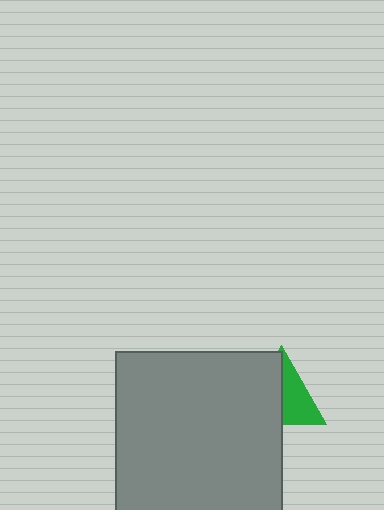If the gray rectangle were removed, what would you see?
You would see the complete green triangle.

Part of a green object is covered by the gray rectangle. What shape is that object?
It is a triangle.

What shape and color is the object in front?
The object in front is a gray rectangle.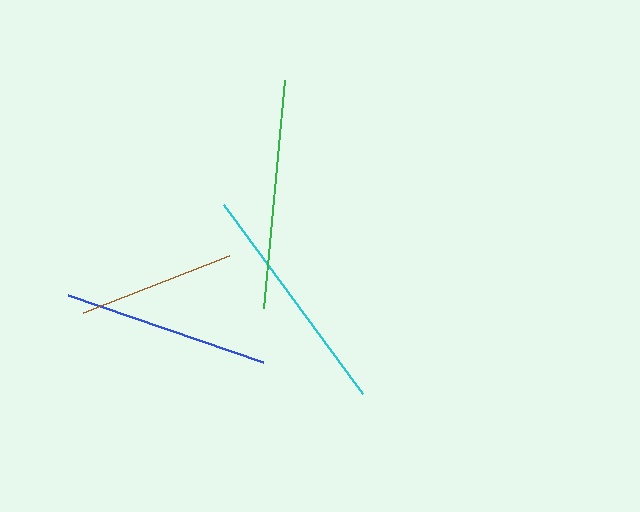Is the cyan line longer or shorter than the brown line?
The cyan line is longer than the brown line.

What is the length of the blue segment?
The blue segment is approximately 206 pixels long.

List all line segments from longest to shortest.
From longest to shortest: cyan, green, blue, brown.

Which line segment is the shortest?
The brown line is the shortest at approximately 157 pixels.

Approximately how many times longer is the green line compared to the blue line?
The green line is approximately 1.1 times the length of the blue line.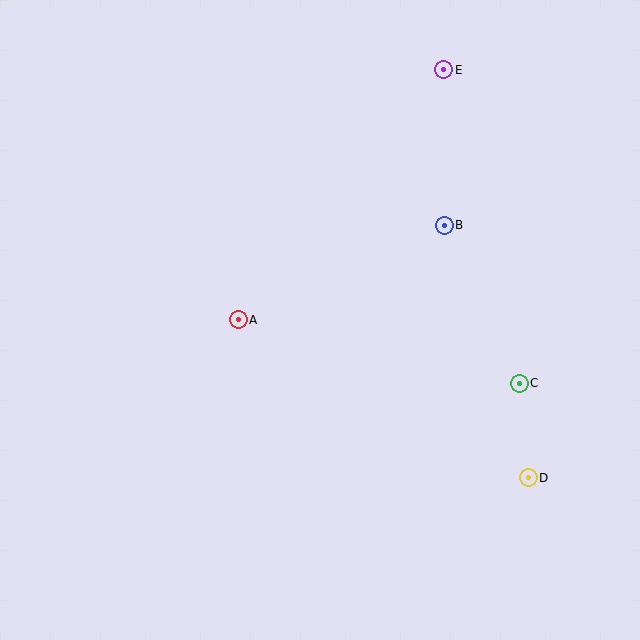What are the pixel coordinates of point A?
Point A is at (238, 320).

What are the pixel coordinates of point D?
Point D is at (528, 478).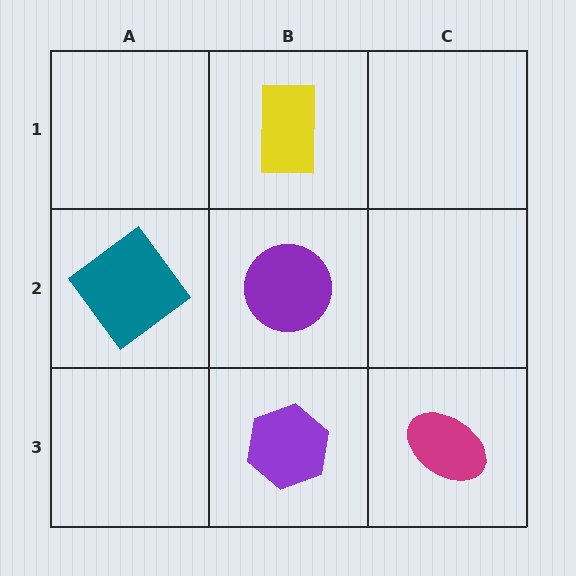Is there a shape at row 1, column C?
No, that cell is empty.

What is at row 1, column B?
A yellow rectangle.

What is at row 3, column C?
A magenta ellipse.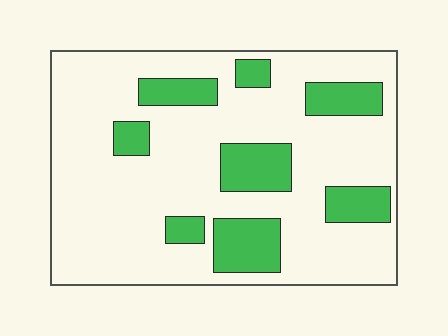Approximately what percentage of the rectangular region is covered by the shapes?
Approximately 20%.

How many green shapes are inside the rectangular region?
8.